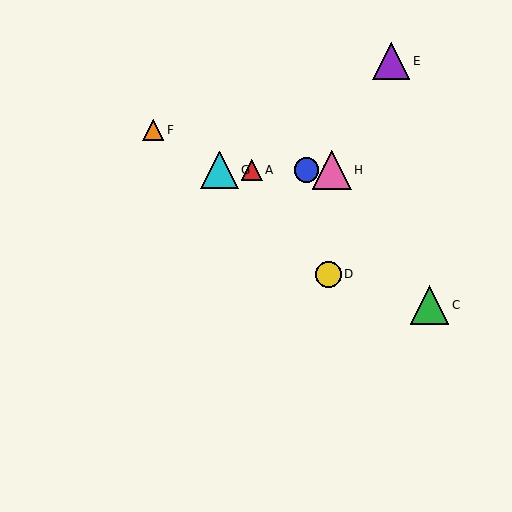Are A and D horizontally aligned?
No, A is at y≈170 and D is at y≈275.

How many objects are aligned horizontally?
4 objects (A, B, G, H) are aligned horizontally.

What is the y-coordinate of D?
Object D is at y≈275.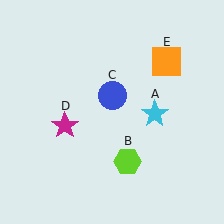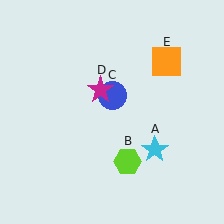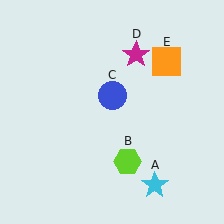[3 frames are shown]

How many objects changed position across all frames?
2 objects changed position: cyan star (object A), magenta star (object D).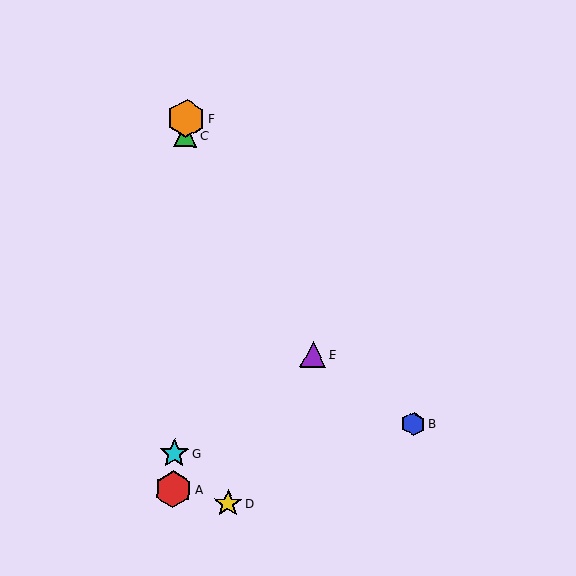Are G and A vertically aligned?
Yes, both are at x≈174.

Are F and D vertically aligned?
No, F is at x≈186 and D is at x≈228.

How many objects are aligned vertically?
4 objects (A, C, F, G) are aligned vertically.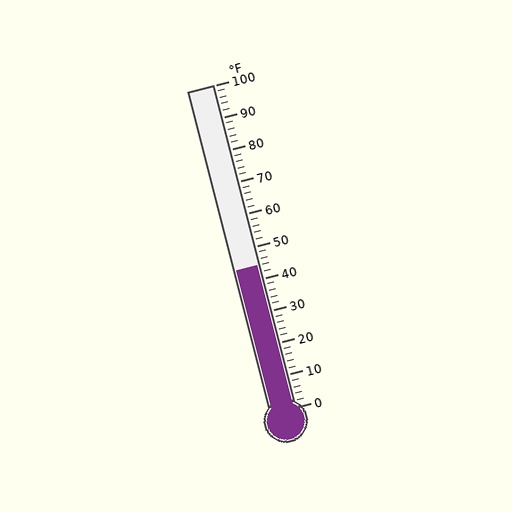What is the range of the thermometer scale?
The thermometer scale ranges from 0°F to 100°F.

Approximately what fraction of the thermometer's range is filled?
The thermometer is filled to approximately 45% of its range.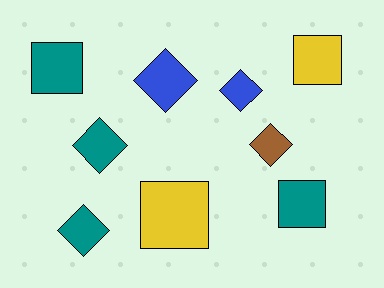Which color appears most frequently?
Teal, with 4 objects.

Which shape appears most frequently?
Diamond, with 5 objects.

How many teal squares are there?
There are 2 teal squares.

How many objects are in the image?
There are 9 objects.